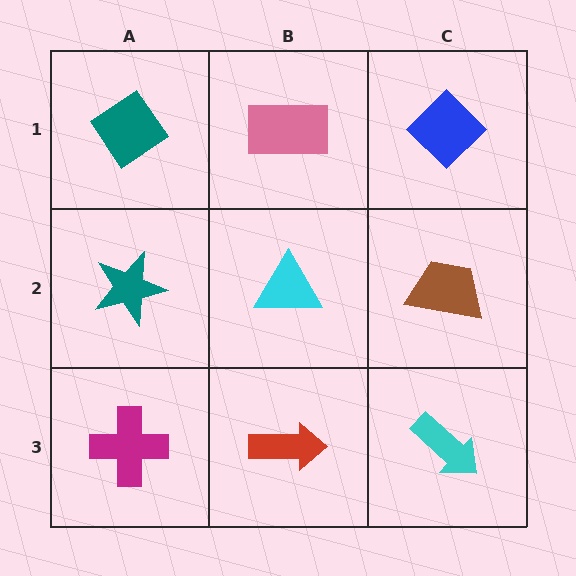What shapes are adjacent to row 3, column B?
A cyan triangle (row 2, column B), a magenta cross (row 3, column A), a cyan arrow (row 3, column C).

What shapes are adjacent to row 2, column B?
A pink rectangle (row 1, column B), a red arrow (row 3, column B), a teal star (row 2, column A), a brown trapezoid (row 2, column C).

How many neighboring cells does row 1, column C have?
2.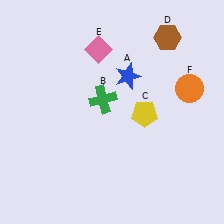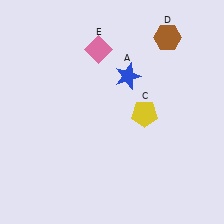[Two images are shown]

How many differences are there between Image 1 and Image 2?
There are 2 differences between the two images.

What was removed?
The green cross (B), the orange circle (F) were removed in Image 2.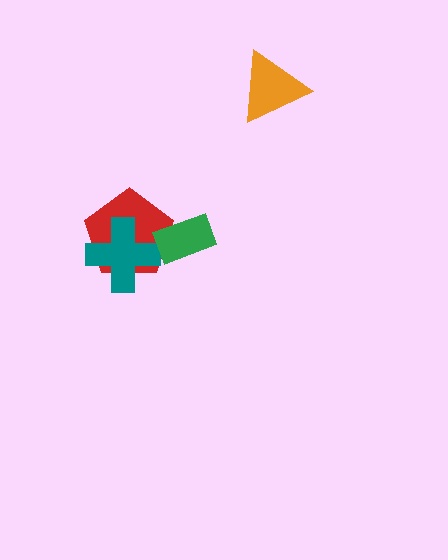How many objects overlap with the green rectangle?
1 object overlaps with the green rectangle.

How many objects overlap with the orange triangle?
0 objects overlap with the orange triangle.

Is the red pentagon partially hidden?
Yes, it is partially covered by another shape.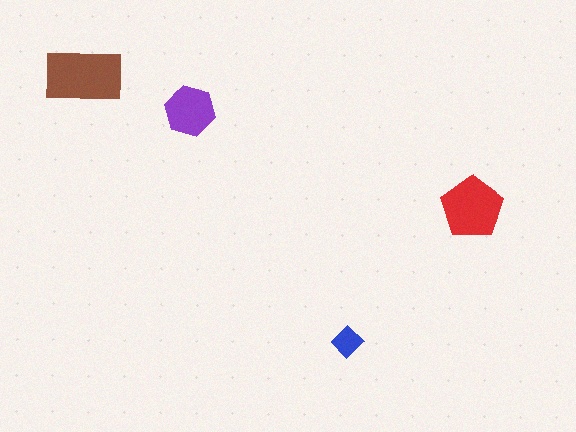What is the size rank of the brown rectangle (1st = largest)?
1st.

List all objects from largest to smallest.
The brown rectangle, the red pentagon, the purple hexagon, the blue diamond.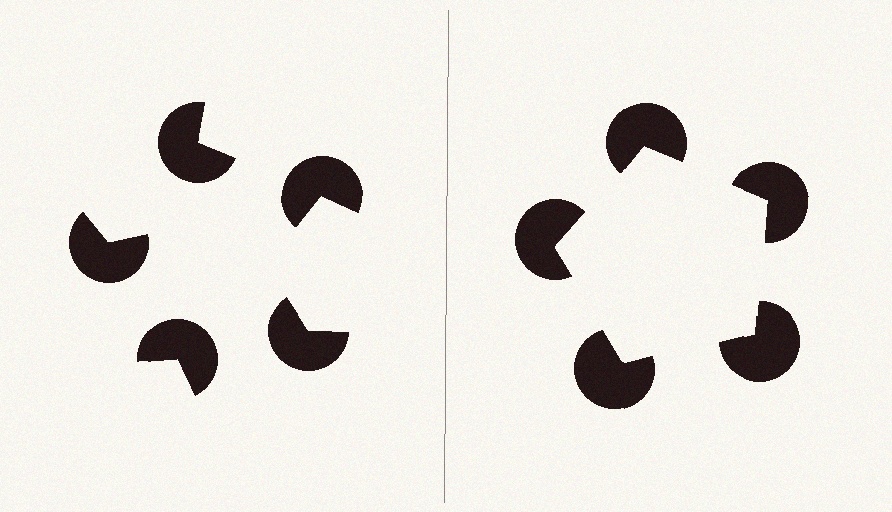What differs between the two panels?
The pac-man discs are positioned identically on both sides; only the wedge orientations differ. On the right they align to a pentagon; on the left they are misaligned.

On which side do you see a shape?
An illusory pentagon appears on the right side. On the left side the wedge cuts are rotated, so no coherent shape forms.